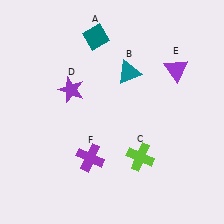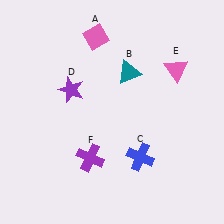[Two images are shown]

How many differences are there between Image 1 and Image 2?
There are 3 differences between the two images.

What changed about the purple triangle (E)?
In Image 1, E is purple. In Image 2, it changed to pink.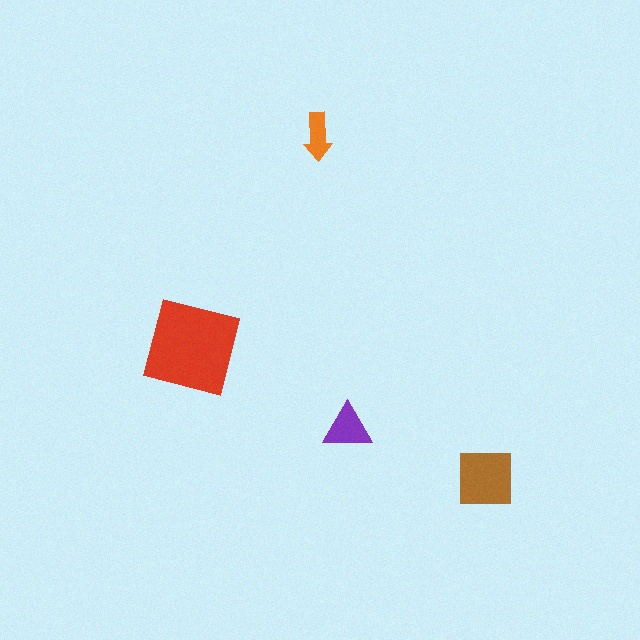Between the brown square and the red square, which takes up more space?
The red square.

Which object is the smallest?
The orange arrow.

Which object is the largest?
The red square.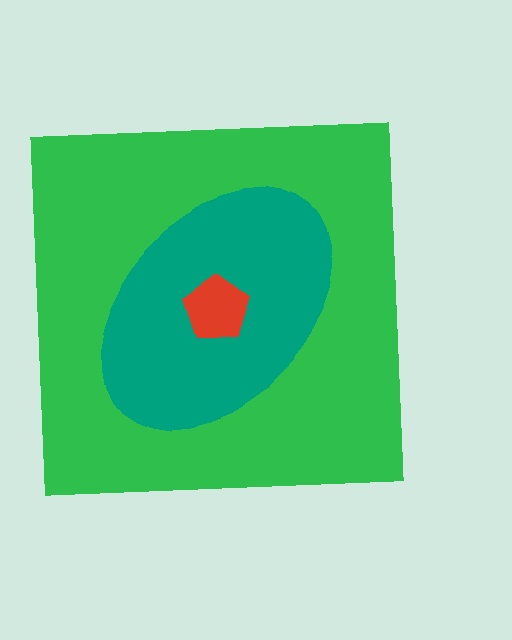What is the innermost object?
The red pentagon.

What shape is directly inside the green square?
The teal ellipse.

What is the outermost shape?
The green square.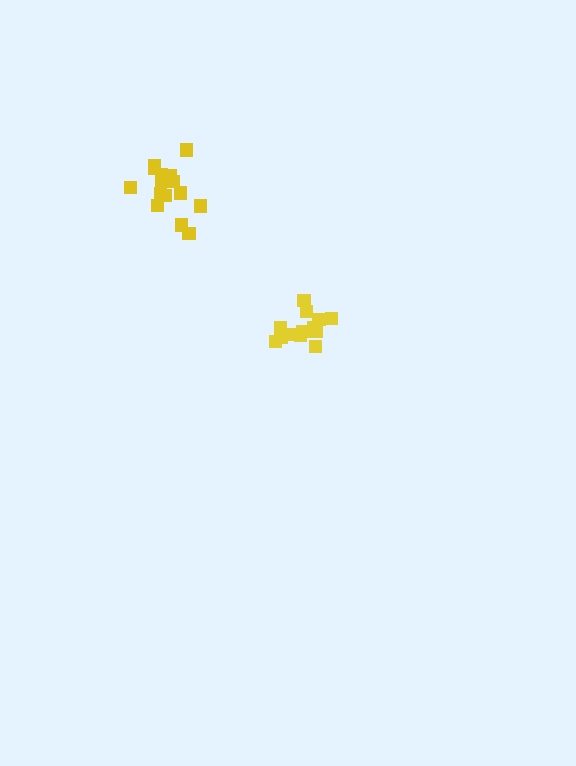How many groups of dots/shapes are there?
There are 2 groups.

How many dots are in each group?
Group 1: 15 dots, Group 2: 13 dots (28 total).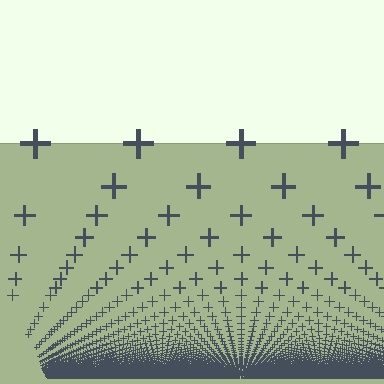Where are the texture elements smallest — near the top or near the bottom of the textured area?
Near the bottom.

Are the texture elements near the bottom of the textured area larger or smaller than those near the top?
Smaller. The gradient is inverted — elements near the bottom are smaller and denser.